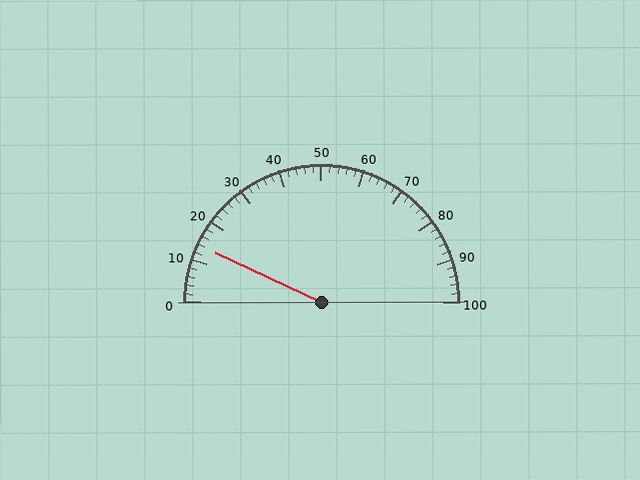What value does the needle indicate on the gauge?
The needle indicates approximately 14.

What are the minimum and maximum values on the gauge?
The gauge ranges from 0 to 100.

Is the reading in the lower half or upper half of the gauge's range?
The reading is in the lower half of the range (0 to 100).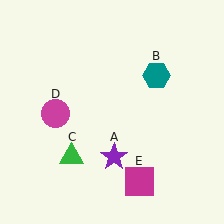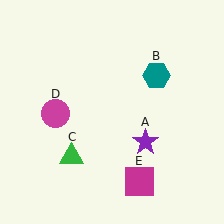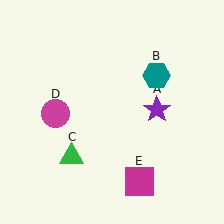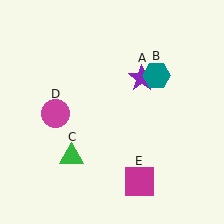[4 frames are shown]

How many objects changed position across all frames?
1 object changed position: purple star (object A).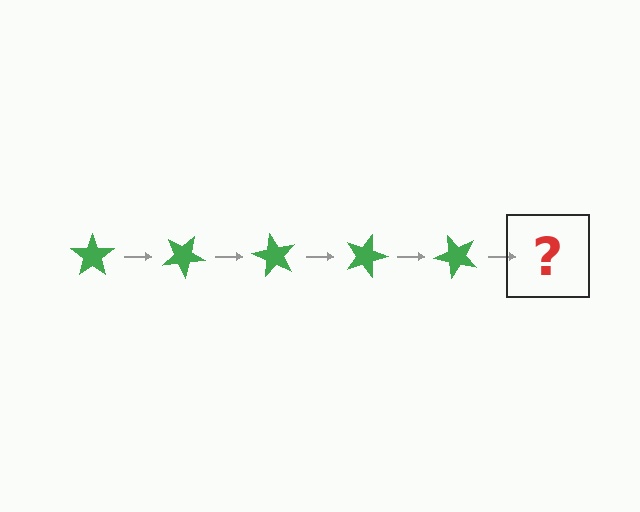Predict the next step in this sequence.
The next step is a green star rotated 150 degrees.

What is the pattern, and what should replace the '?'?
The pattern is that the star rotates 30 degrees each step. The '?' should be a green star rotated 150 degrees.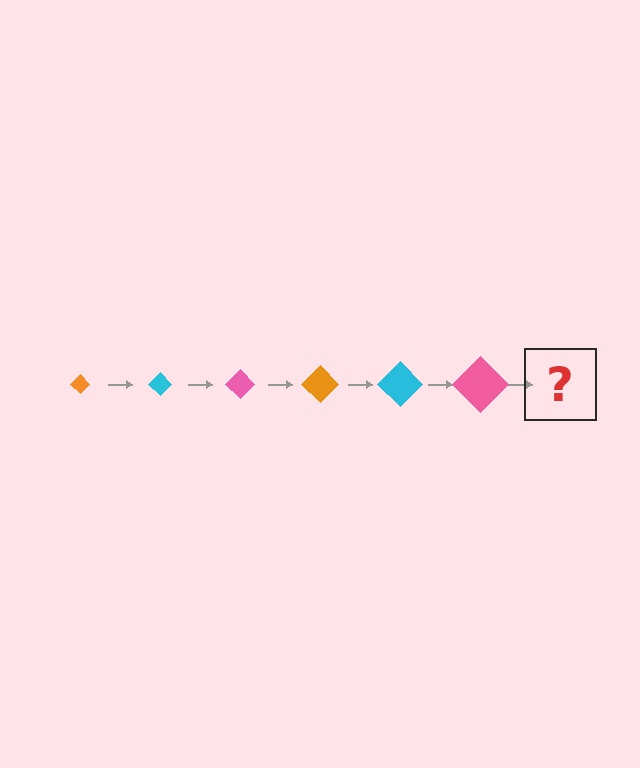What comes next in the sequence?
The next element should be an orange diamond, larger than the previous one.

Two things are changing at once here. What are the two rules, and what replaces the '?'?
The two rules are that the diamond grows larger each step and the color cycles through orange, cyan, and pink. The '?' should be an orange diamond, larger than the previous one.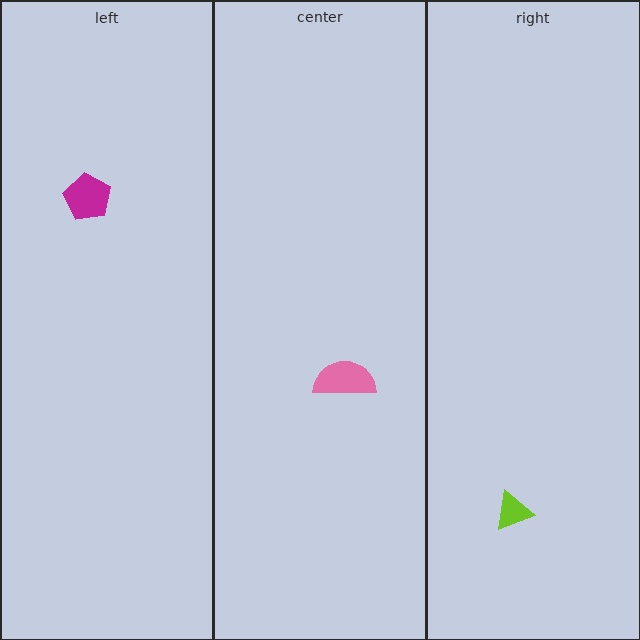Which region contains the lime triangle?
The right region.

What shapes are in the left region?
The magenta pentagon.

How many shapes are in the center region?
1.